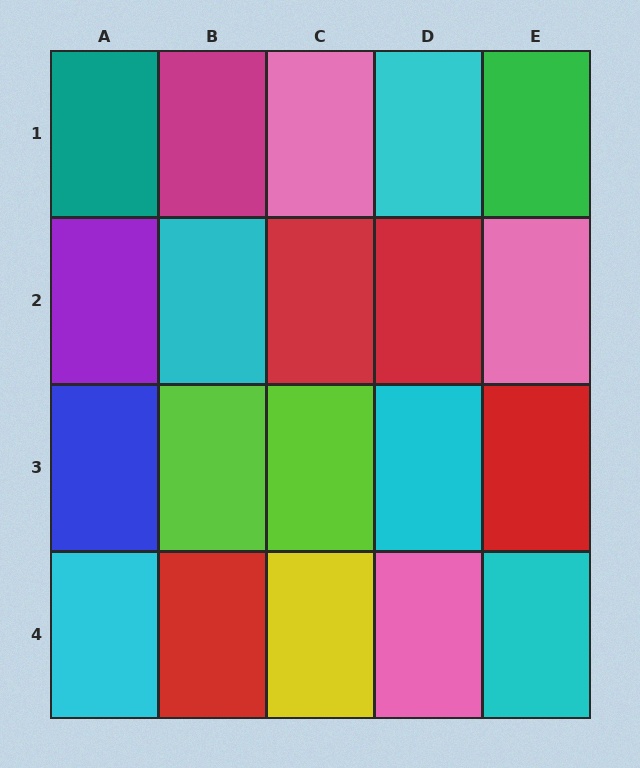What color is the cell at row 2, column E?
Pink.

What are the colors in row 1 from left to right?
Teal, magenta, pink, cyan, green.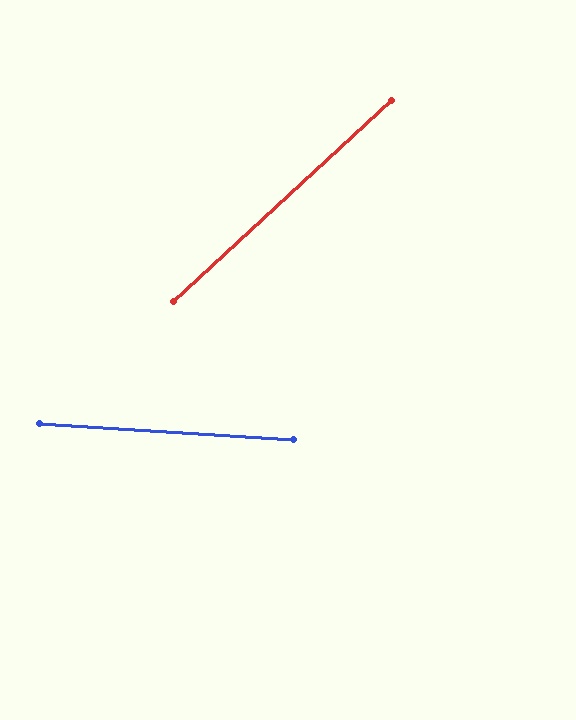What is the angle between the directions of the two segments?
Approximately 46 degrees.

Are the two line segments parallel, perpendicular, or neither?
Neither parallel nor perpendicular — they differ by about 46°.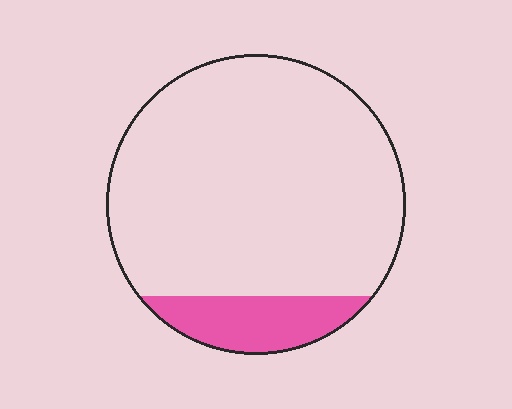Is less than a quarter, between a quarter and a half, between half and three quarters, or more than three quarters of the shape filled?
Less than a quarter.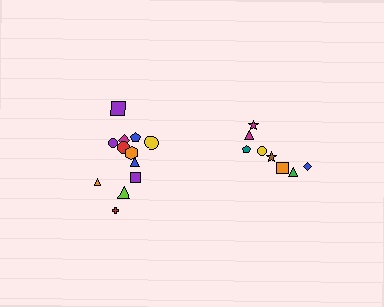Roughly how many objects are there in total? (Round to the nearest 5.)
Roughly 20 objects in total.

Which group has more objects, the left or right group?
The left group.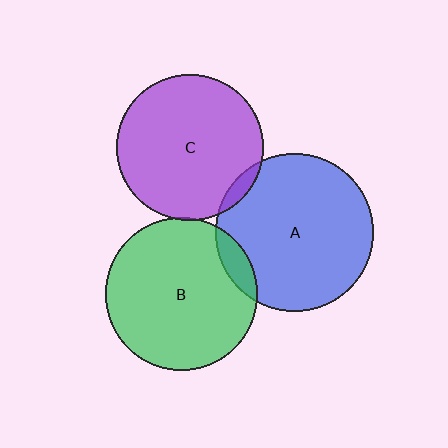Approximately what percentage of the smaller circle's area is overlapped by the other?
Approximately 10%.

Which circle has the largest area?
Circle A (blue).